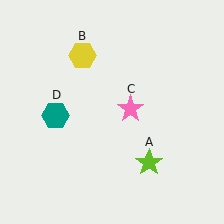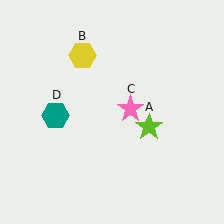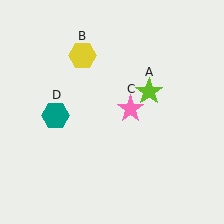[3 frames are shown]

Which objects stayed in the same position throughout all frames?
Yellow hexagon (object B) and pink star (object C) and teal hexagon (object D) remained stationary.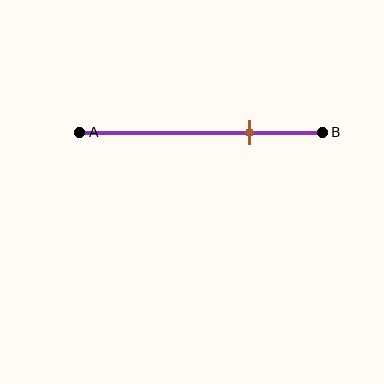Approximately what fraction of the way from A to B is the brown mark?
The brown mark is approximately 70% of the way from A to B.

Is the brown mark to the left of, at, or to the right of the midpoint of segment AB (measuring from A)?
The brown mark is to the right of the midpoint of segment AB.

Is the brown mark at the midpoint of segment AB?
No, the mark is at about 70% from A, not at the 50% midpoint.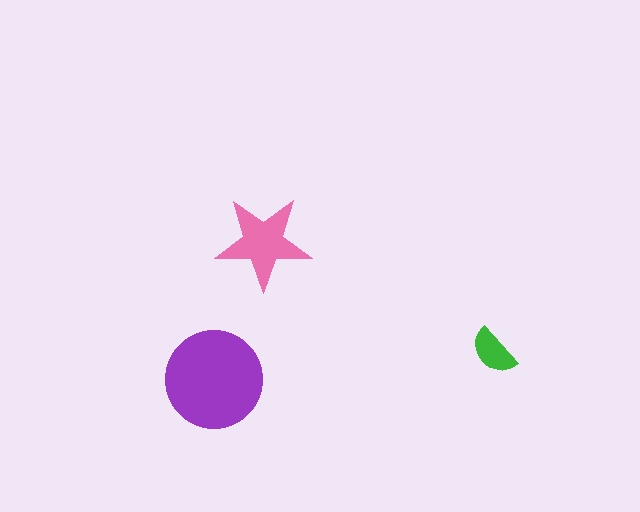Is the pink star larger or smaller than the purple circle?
Smaller.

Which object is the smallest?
The green semicircle.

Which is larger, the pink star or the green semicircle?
The pink star.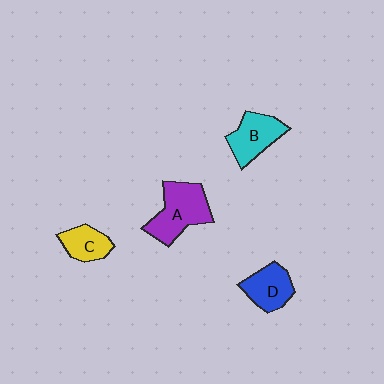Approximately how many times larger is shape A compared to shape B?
Approximately 1.3 times.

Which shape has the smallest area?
Shape C (yellow).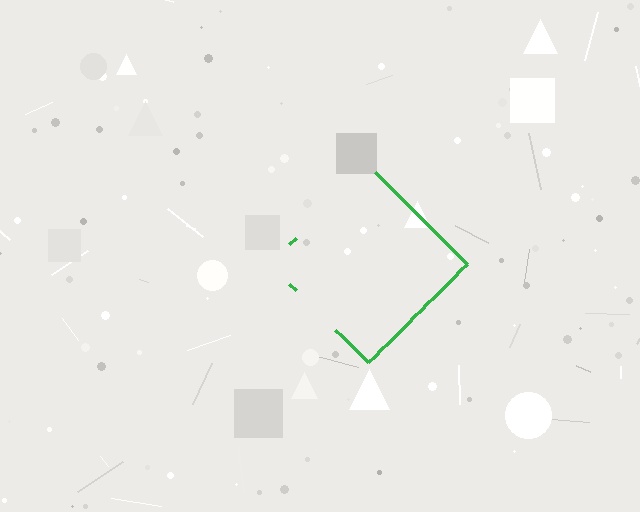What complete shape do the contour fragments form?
The contour fragments form a diamond.